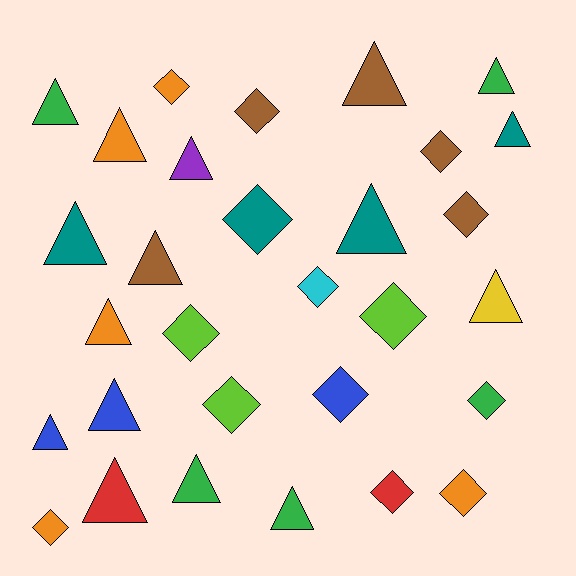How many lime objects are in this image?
There are 3 lime objects.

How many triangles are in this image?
There are 16 triangles.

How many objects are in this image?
There are 30 objects.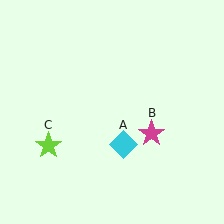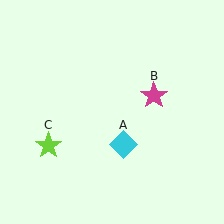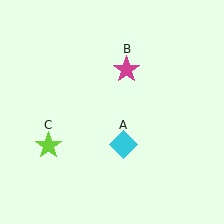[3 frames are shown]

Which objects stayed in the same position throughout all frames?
Cyan diamond (object A) and lime star (object C) remained stationary.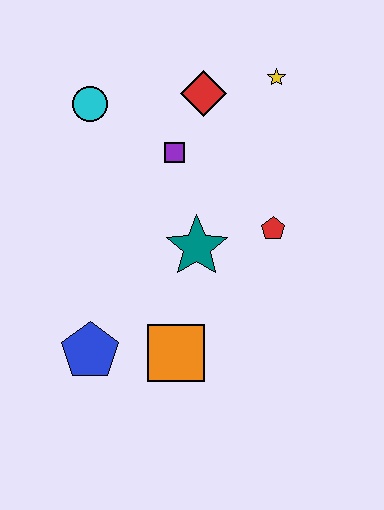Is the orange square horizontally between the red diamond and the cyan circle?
Yes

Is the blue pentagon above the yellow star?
No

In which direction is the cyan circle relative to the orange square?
The cyan circle is above the orange square.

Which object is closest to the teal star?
The red pentagon is closest to the teal star.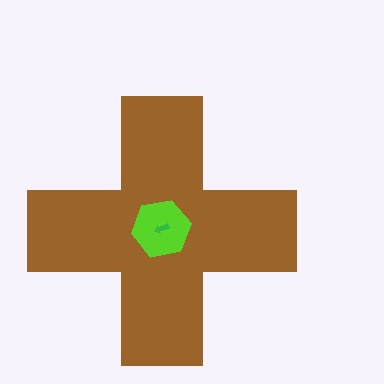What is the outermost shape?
The brown cross.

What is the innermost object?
The green arrow.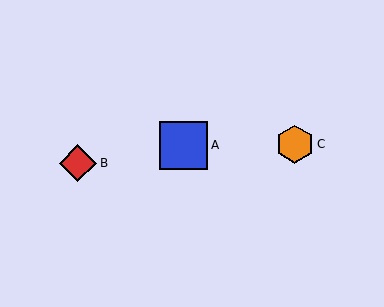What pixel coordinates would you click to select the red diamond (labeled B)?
Click at (78, 163) to select the red diamond B.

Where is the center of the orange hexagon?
The center of the orange hexagon is at (295, 144).